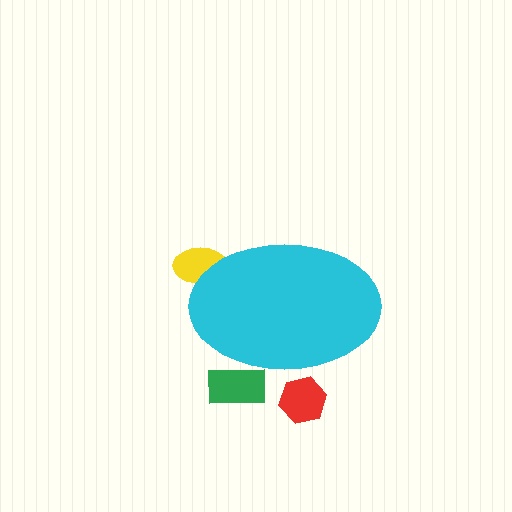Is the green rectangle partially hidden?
Yes, the green rectangle is partially hidden behind the cyan ellipse.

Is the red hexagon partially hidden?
Yes, the red hexagon is partially hidden behind the cyan ellipse.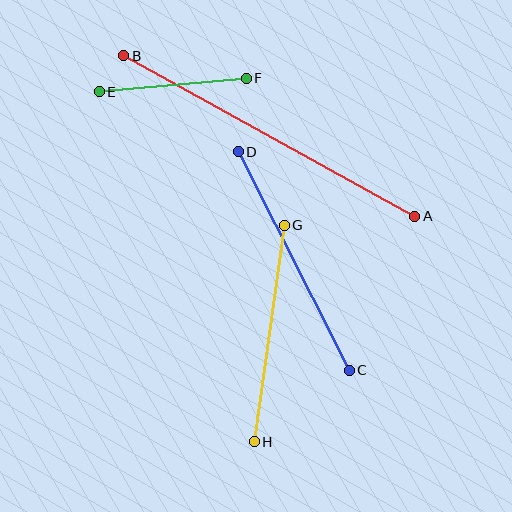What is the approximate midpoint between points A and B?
The midpoint is at approximately (269, 136) pixels.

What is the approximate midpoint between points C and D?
The midpoint is at approximately (294, 261) pixels.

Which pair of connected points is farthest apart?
Points A and B are farthest apart.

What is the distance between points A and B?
The distance is approximately 332 pixels.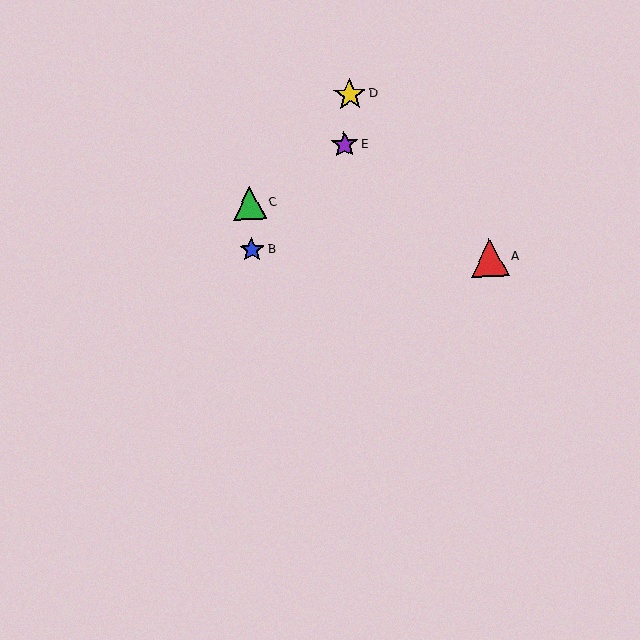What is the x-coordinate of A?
Object A is at x≈489.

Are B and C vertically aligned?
Yes, both are at x≈252.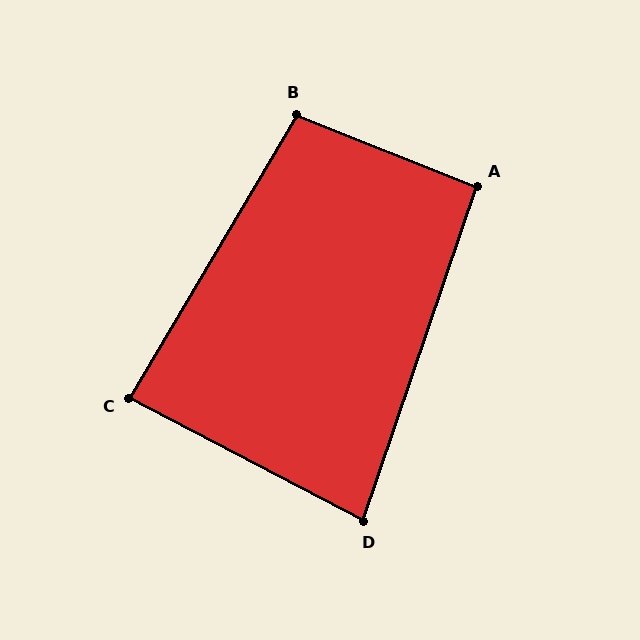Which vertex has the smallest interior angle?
D, at approximately 81 degrees.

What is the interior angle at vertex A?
Approximately 93 degrees (approximately right).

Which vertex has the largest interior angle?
B, at approximately 99 degrees.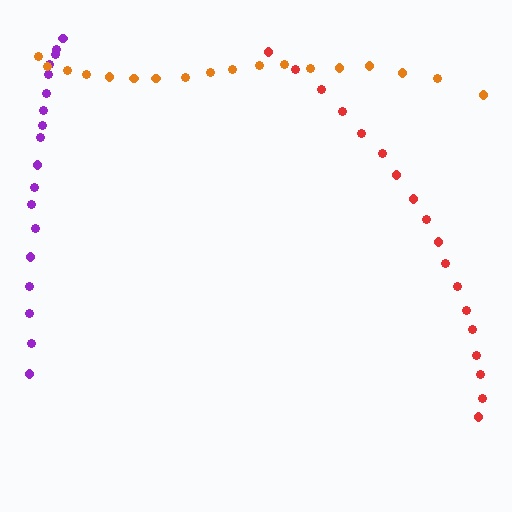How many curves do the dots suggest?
There are 3 distinct paths.